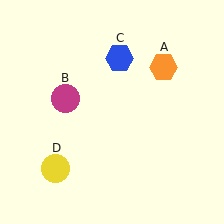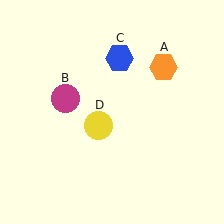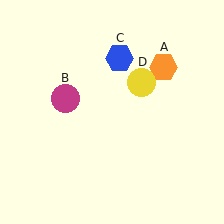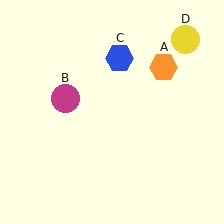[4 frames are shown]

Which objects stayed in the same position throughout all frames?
Orange hexagon (object A) and magenta circle (object B) and blue hexagon (object C) remained stationary.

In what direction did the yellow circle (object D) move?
The yellow circle (object D) moved up and to the right.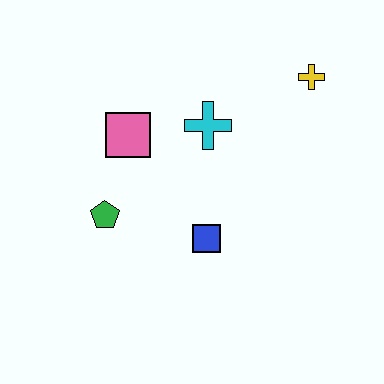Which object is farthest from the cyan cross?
The green pentagon is farthest from the cyan cross.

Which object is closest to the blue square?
The green pentagon is closest to the blue square.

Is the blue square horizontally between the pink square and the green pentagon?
No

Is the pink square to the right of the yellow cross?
No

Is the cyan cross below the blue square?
No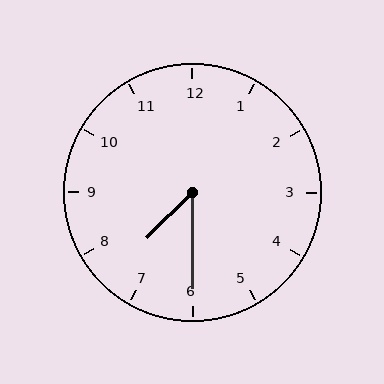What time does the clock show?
7:30.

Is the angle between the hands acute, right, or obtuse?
It is acute.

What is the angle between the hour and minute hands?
Approximately 45 degrees.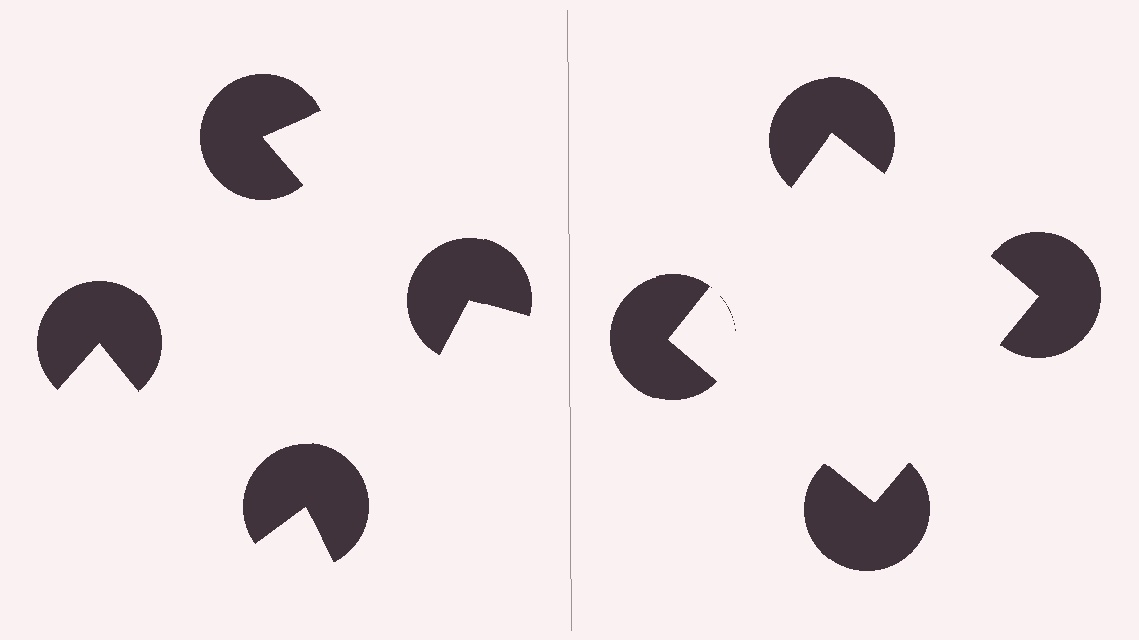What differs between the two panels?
The pac-man discs are positioned identically on both sides; only the wedge orientations differ. On the right they align to a square; on the left they are misaligned.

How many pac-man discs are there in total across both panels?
8 — 4 on each side.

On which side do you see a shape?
An illusory square appears on the right side. On the left side the wedge cuts are rotated, so no coherent shape forms.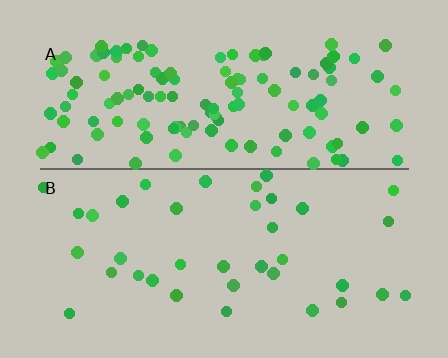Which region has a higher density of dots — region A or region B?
A (the top).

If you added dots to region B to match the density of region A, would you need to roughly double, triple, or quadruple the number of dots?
Approximately triple.